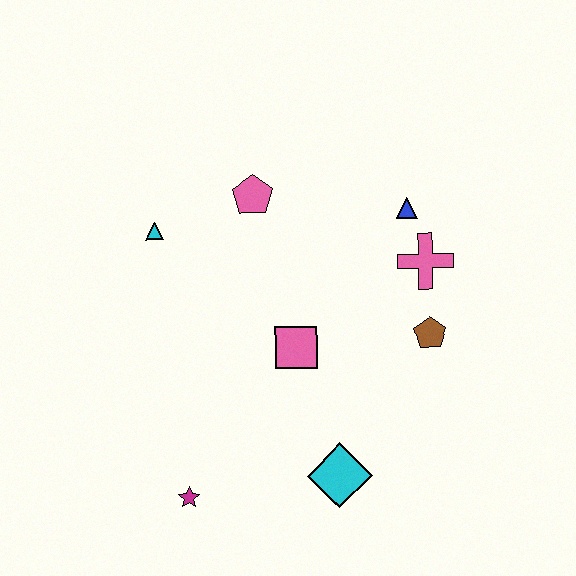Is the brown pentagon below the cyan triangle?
Yes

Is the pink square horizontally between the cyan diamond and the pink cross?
No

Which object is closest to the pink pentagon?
The cyan triangle is closest to the pink pentagon.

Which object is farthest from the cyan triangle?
The cyan diamond is farthest from the cyan triangle.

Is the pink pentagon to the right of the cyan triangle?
Yes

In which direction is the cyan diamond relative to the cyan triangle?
The cyan diamond is below the cyan triangle.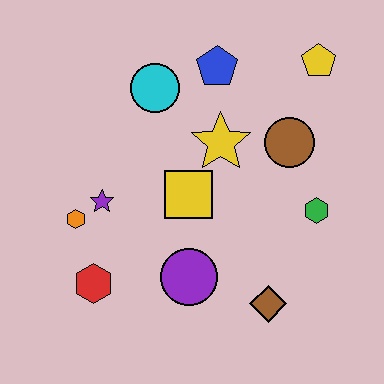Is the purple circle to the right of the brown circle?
No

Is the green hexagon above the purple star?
No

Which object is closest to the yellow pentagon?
The brown circle is closest to the yellow pentagon.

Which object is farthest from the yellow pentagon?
The red hexagon is farthest from the yellow pentagon.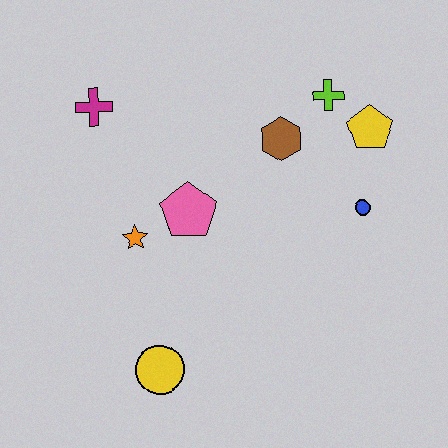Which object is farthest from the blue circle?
The magenta cross is farthest from the blue circle.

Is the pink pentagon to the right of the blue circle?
No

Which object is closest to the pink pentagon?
The orange star is closest to the pink pentagon.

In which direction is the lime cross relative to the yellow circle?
The lime cross is above the yellow circle.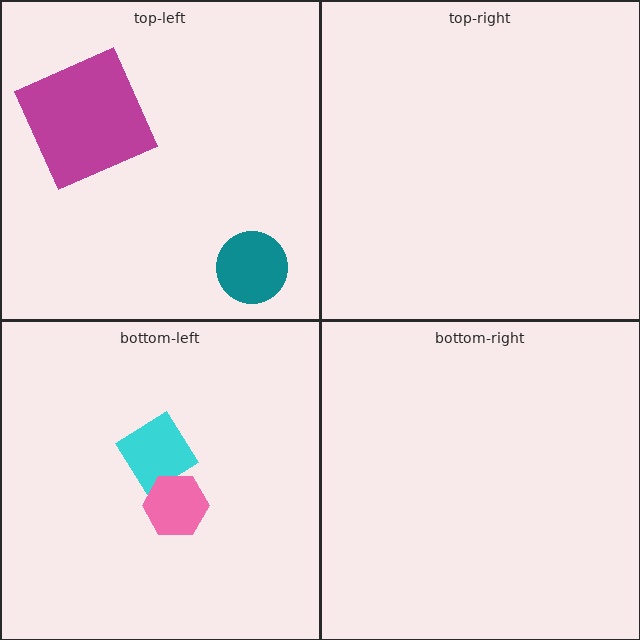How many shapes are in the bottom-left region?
2.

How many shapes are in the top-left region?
2.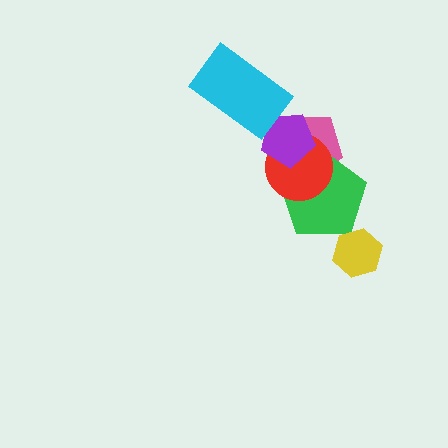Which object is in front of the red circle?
The purple pentagon is in front of the red circle.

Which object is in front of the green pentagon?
The red circle is in front of the green pentagon.